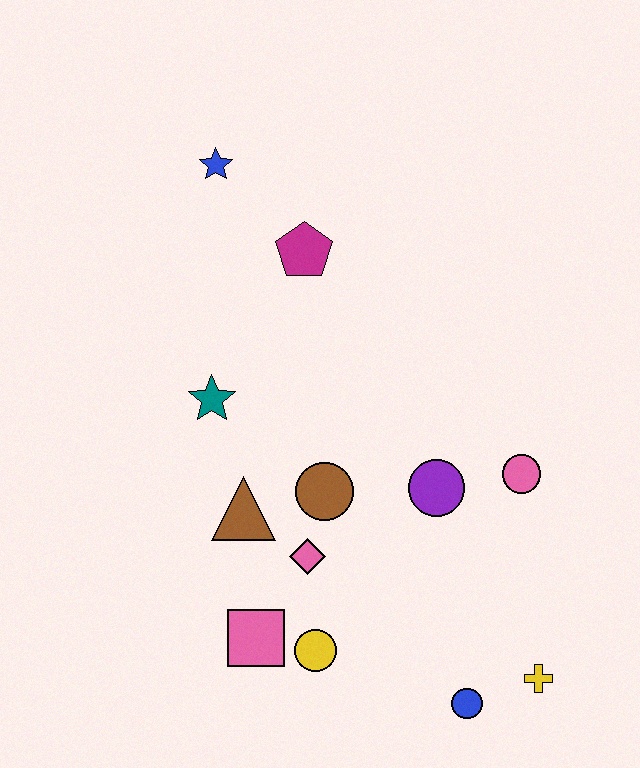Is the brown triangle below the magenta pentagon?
Yes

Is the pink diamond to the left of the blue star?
No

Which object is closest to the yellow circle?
The pink square is closest to the yellow circle.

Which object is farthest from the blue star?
The yellow cross is farthest from the blue star.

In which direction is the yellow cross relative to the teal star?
The yellow cross is to the right of the teal star.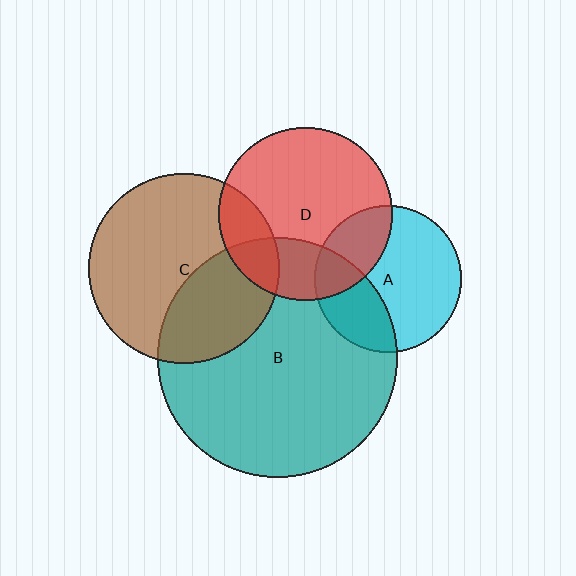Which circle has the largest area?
Circle B (teal).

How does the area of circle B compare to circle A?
Approximately 2.7 times.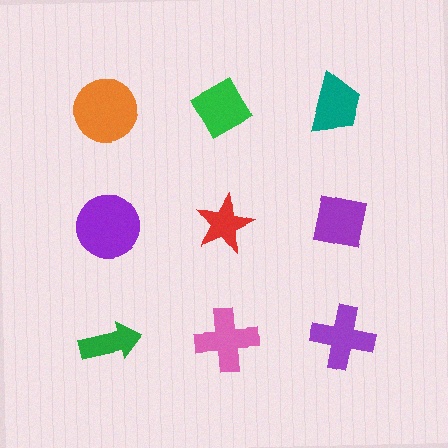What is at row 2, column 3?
A purple square.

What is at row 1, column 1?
An orange circle.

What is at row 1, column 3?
A teal trapezoid.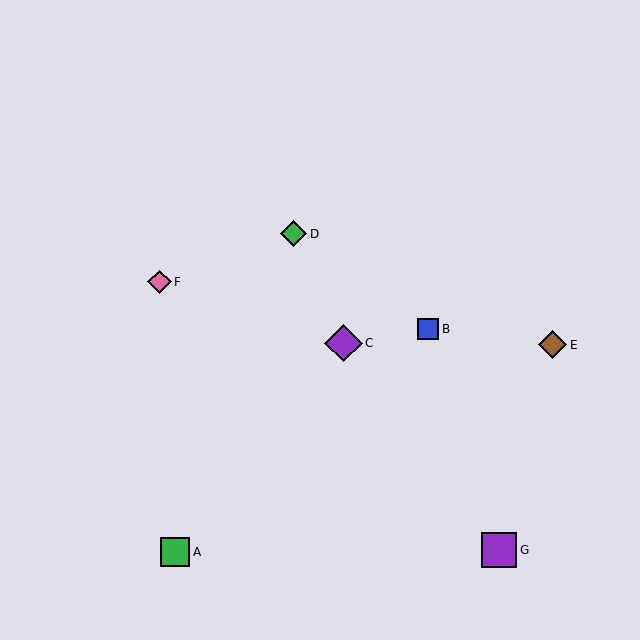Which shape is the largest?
The purple diamond (labeled C) is the largest.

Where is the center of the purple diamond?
The center of the purple diamond is at (344, 343).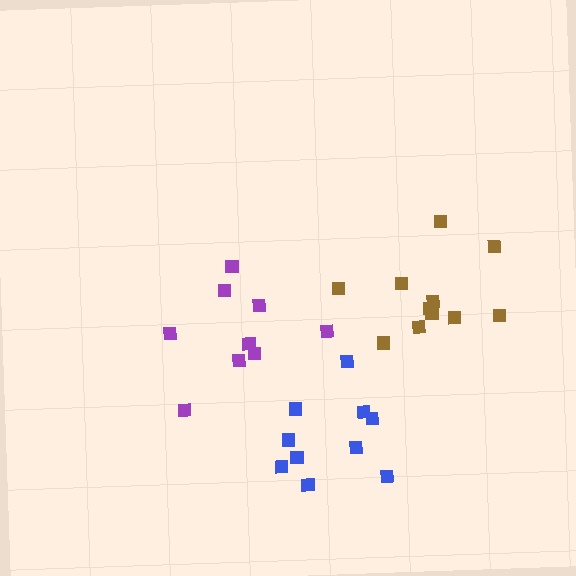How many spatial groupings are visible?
There are 3 spatial groupings.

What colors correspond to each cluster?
The clusters are colored: brown, blue, purple.